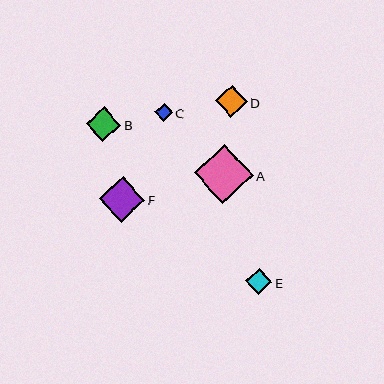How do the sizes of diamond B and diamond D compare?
Diamond B and diamond D are approximately the same size.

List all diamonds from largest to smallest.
From largest to smallest: A, F, B, D, E, C.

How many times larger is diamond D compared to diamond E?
Diamond D is approximately 1.3 times the size of diamond E.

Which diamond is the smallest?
Diamond C is the smallest with a size of approximately 18 pixels.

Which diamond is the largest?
Diamond A is the largest with a size of approximately 59 pixels.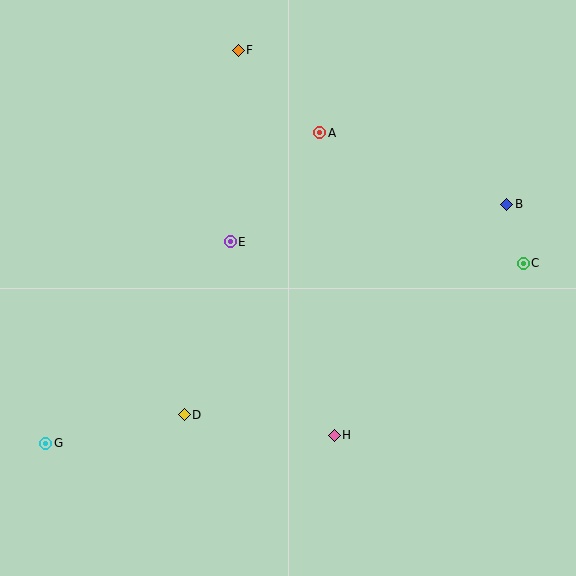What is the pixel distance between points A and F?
The distance between A and F is 116 pixels.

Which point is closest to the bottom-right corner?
Point H is closest to the bottom-right corner.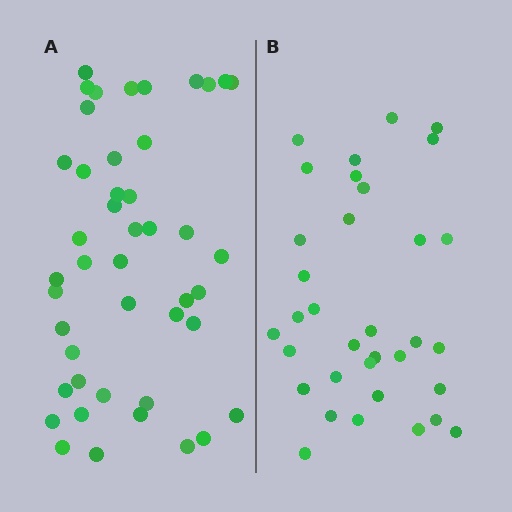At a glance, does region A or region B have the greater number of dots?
Region A (the left region) has more dots.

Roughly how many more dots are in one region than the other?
Region A has roughly 12 or so more dots than region B.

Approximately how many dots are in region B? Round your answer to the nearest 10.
About 30 dots. (The exact count is 34, which rounds to 30.)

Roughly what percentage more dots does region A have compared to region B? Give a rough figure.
About 30% more.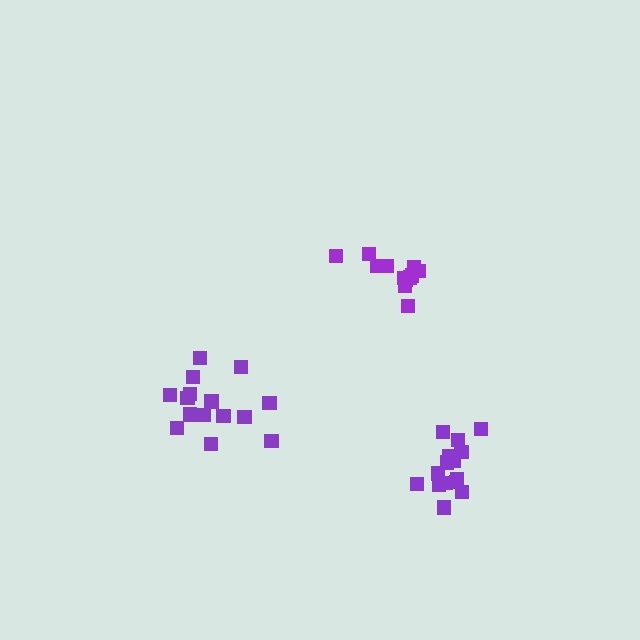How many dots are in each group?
Group 1: 12 dots, Group 2: 15 dots, Group 3: 16 dots (43 total).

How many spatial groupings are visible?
There are 3 spatial groupings.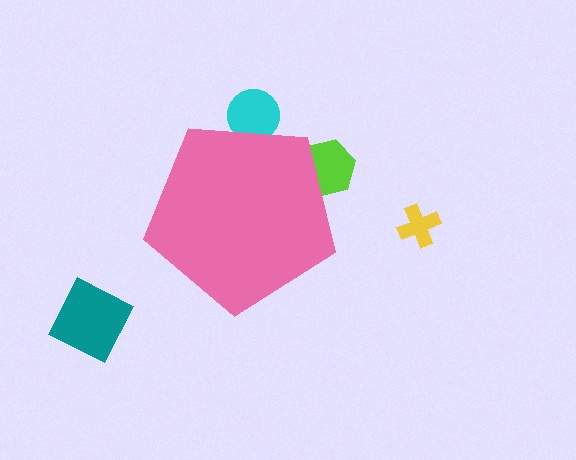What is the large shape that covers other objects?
A pink pentagon.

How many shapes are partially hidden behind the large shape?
2 shapes are partially hidden.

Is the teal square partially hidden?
No, the teal square is fully visible.